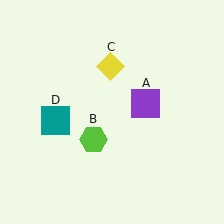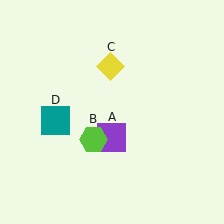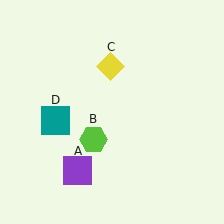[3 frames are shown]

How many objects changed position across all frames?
1 object changed position: purple square (object A).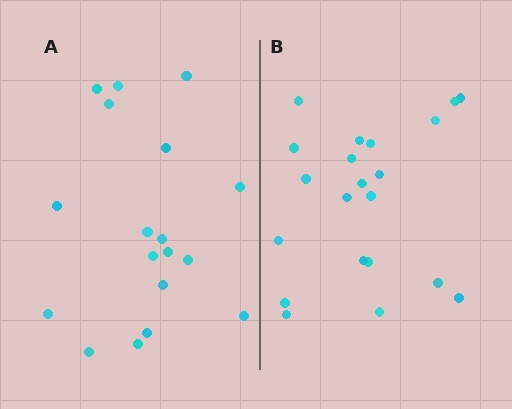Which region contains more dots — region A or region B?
Region B (the right region) has more dots.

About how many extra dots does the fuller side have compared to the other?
Region B has just a few more — roughly 2 or 3 more dots than region A.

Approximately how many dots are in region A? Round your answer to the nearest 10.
About 20 dots. (The exact count is 18, which rounds to 20.)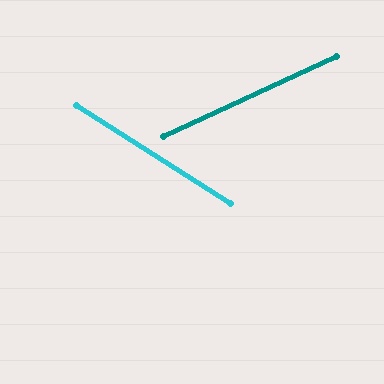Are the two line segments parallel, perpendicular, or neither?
Neither parallel nor perpendicular — they differ by about 57°.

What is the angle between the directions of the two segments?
Approximately 57 degrees.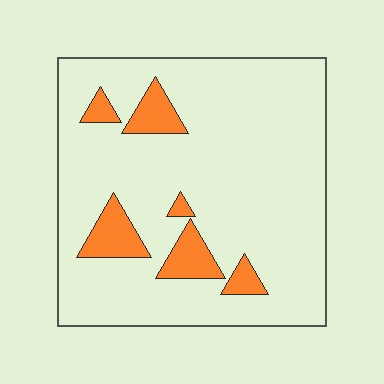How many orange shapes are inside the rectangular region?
6.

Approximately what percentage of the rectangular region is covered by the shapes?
Approximately 10%.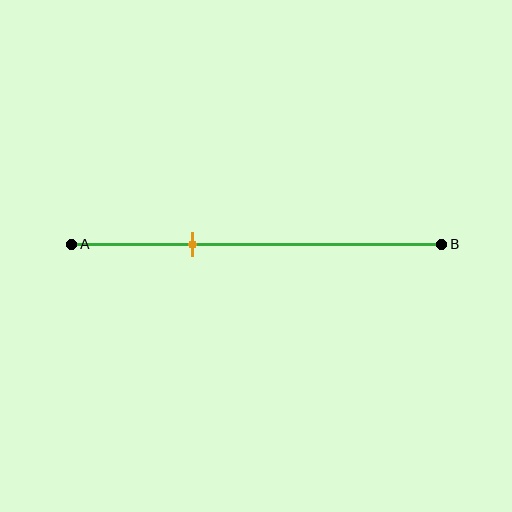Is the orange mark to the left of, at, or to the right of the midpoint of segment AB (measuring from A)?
The orange mark is to the left of the midpoint of segment AB.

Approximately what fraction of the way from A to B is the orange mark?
The orange mark is approximately 35% of the way from A to B.